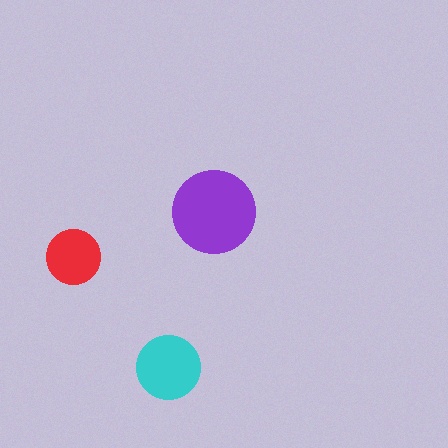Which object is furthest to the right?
The purple circle is rightmost.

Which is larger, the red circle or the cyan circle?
The cyan one.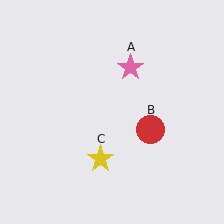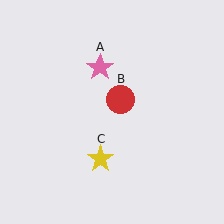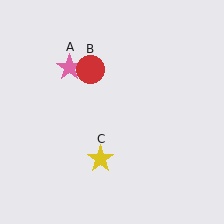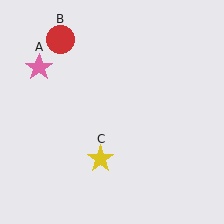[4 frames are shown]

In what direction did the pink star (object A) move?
The pink star (object A) moved left.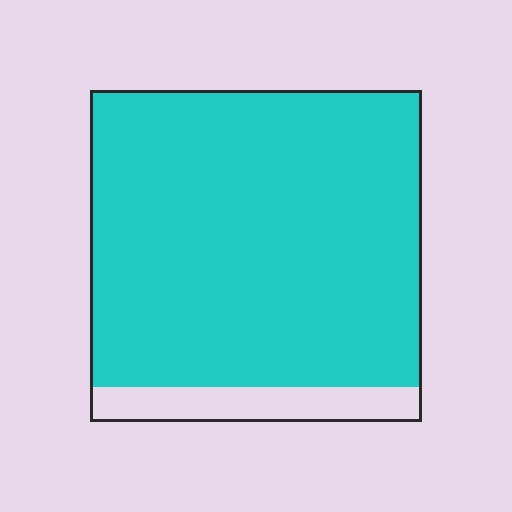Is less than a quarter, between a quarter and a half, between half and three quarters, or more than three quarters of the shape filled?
More than three quarters.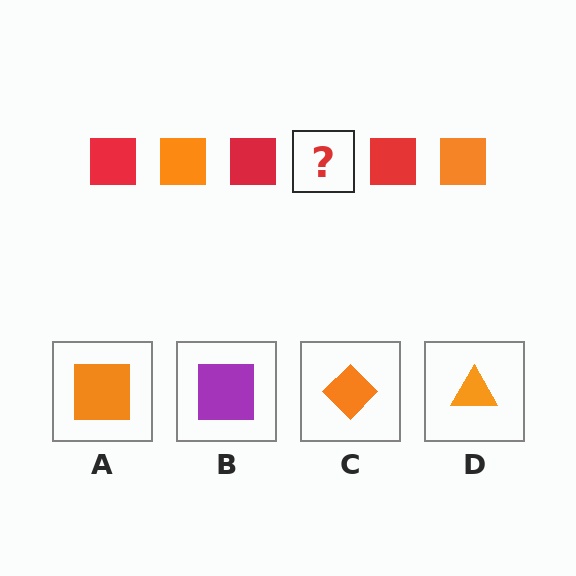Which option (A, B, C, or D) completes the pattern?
A.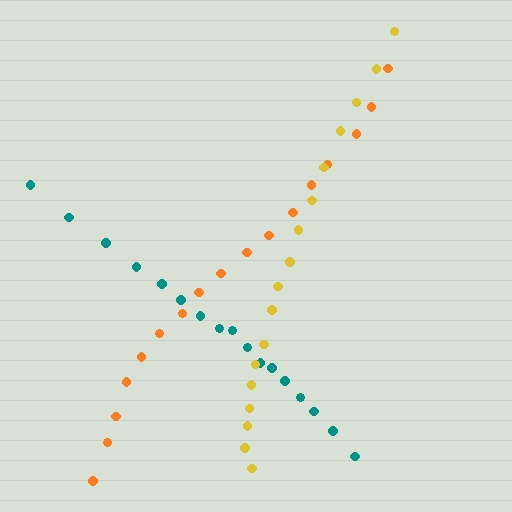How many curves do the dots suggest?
There are 3 distinct paths.